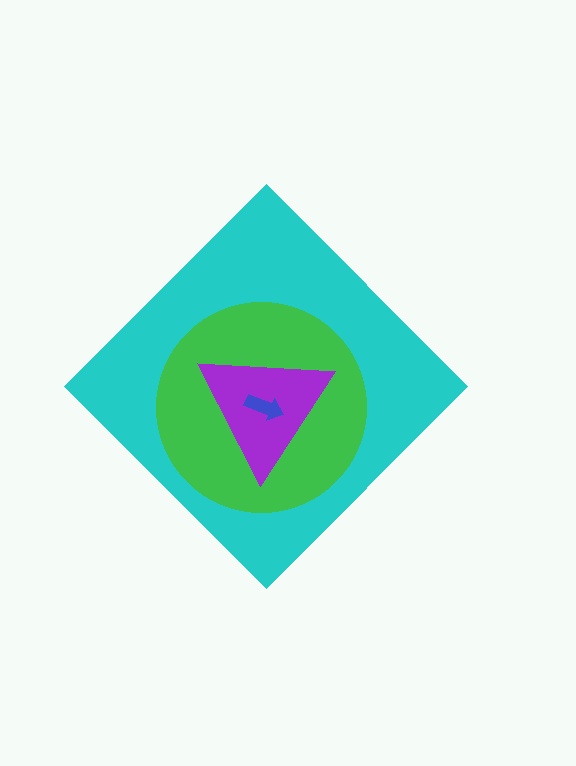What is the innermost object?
The blue arrow.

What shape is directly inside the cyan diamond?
The green circle.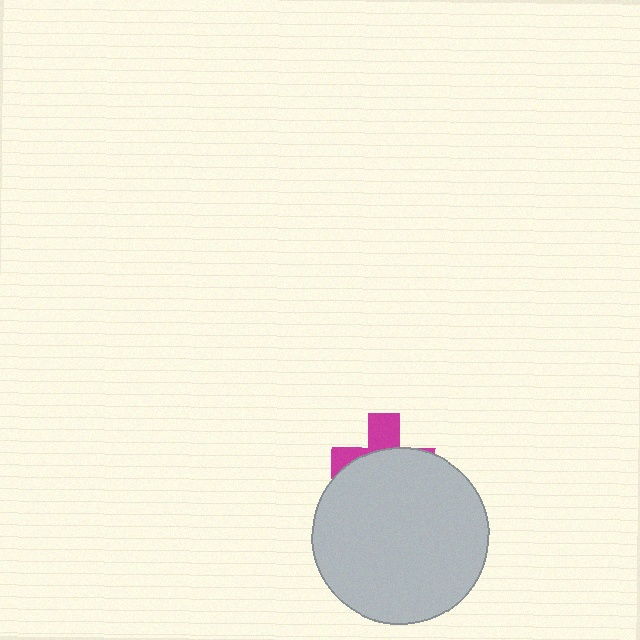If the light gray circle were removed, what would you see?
You would see the complete magenta cross.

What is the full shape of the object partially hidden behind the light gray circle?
The partially hidden object is a magenta cross.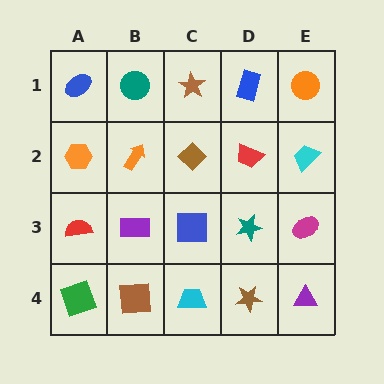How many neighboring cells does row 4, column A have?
2.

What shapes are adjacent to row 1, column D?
A red trapezoid (row 2, column D), a brown star (row 1, column C), an orange circle (row 1, column E).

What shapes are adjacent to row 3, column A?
An orange hexagon (row 2, column A), a green square (row 4, column A), a purple rectangle (row 3, column B).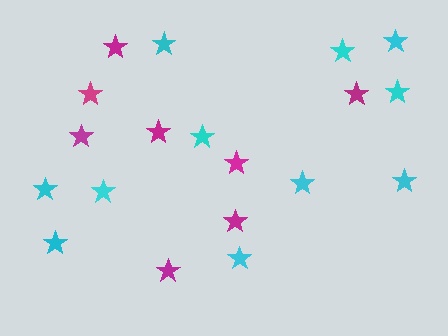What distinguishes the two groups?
There are 2 groups: one group of magenta stars (8) and one group of cyan stars (11).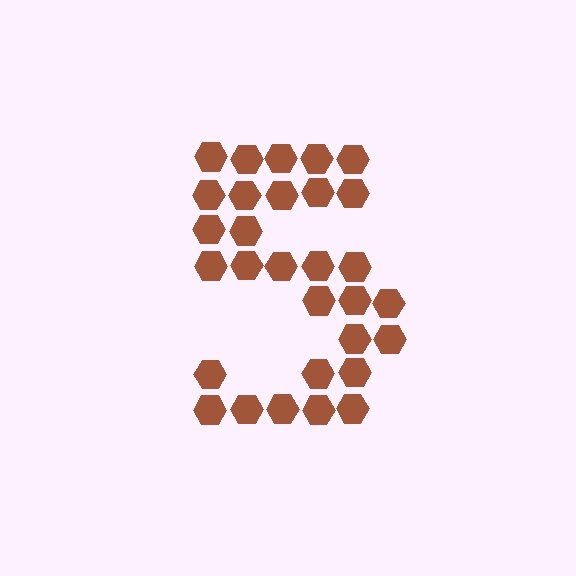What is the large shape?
The large shape is the digit 5.